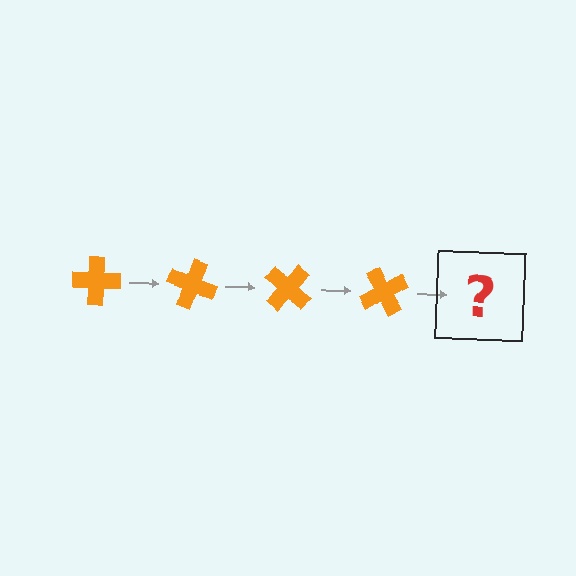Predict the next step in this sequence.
The next step is an orange cross rotated 80 degrees.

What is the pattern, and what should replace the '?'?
The pattern is that the cross rotates 20 degrees each step. The '?' should be an orange cross rotated 80 degrees.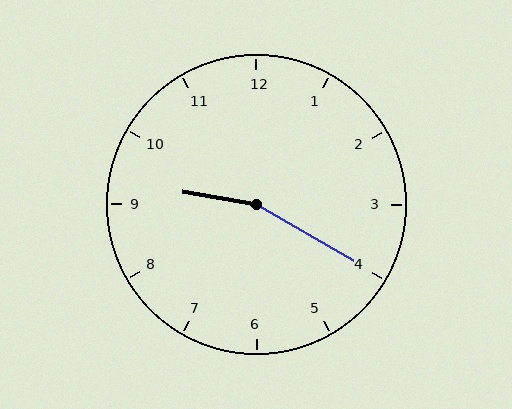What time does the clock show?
9:20.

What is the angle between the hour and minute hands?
Approximately 160 degrees.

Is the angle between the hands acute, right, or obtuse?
It is obtuse.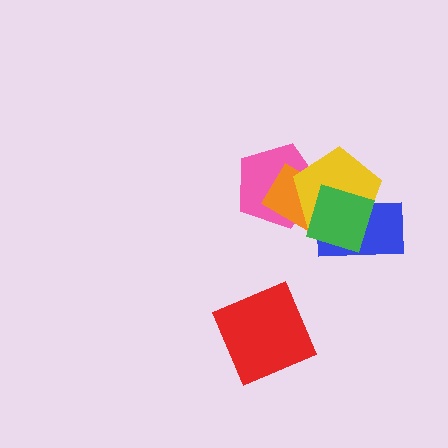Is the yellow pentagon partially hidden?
Yes, it is partially covered by another shape.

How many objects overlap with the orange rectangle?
4 objects overlap with the orange rectangle.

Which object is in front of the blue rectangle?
The green square is in front of the blue rectangle.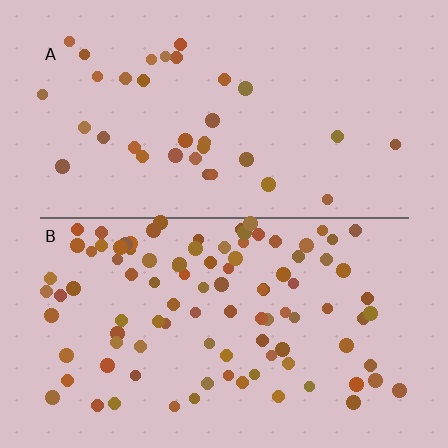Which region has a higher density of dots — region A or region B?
B (the bottom).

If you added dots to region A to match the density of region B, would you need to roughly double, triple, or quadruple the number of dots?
Approximately triple.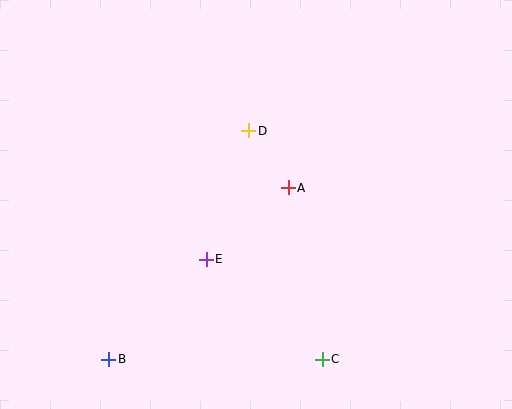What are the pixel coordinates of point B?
Point B is at (109, 359).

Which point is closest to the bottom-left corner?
Point B is closest to the bottom-left corner.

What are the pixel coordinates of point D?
Point D is at (249, 131).